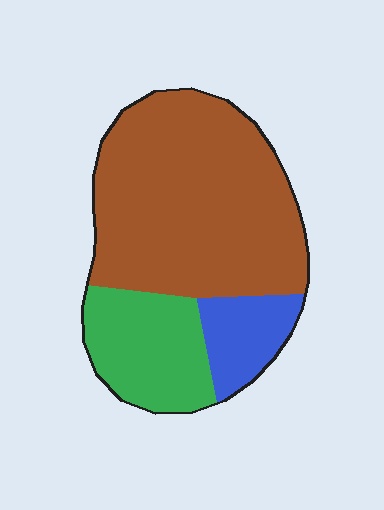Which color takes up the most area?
Brown, at roughly 65%.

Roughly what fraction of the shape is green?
Green takes up less than a quarter of the shape.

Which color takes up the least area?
Blue, at roughly 15%.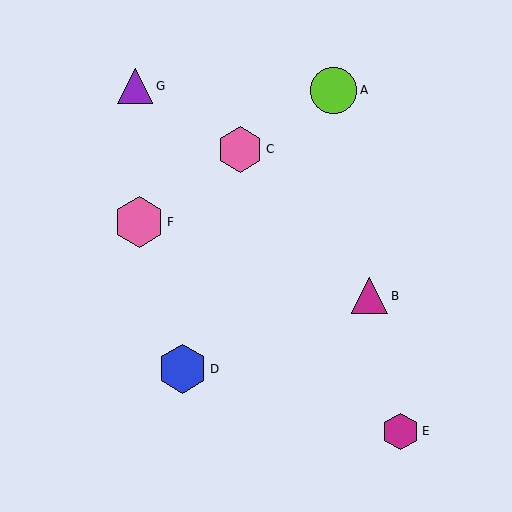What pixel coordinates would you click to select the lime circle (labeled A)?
Click at (334, 90) to select the lime circle A.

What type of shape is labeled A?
Shape A is a lime circle.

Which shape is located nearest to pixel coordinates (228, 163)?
The pink hexagon (labeled C) at (240, 149) is nearest to that location.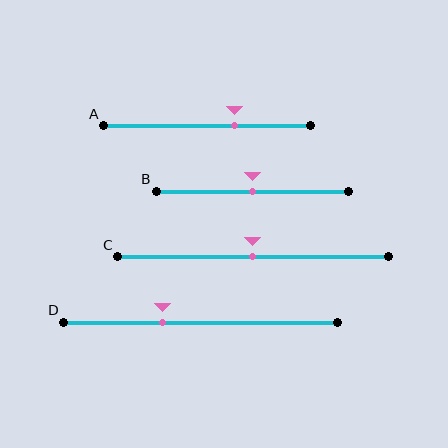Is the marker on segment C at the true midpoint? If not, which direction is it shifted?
Yes, the marker on segment C is at the true midpoint.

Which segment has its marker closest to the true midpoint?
Segment B has its marker closest to the true midpoint.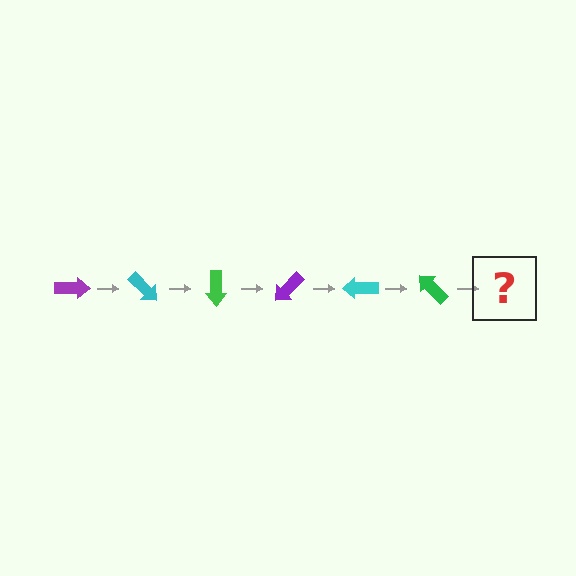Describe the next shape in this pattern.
It should be a purple arrow, rotated 270 degrees from the start.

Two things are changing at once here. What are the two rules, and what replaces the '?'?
The two rules are that it rotates 45 degrees each step and the color cycles through purple, cyan, and green. The '?' should be a purple arrow, rotated 270 degrees from the start.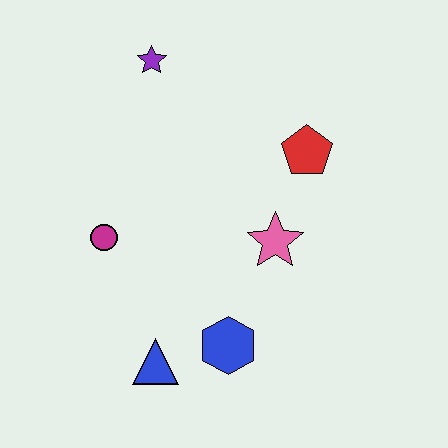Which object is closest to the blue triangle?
The blue hexagon is closest to the blue triangle.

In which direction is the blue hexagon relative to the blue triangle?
The blue hexagon is to the right of the blue triangle.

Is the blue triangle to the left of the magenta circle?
No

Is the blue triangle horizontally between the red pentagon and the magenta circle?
Yes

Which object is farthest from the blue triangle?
The purple star is farthest from the blue triangle.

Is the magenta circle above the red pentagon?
No